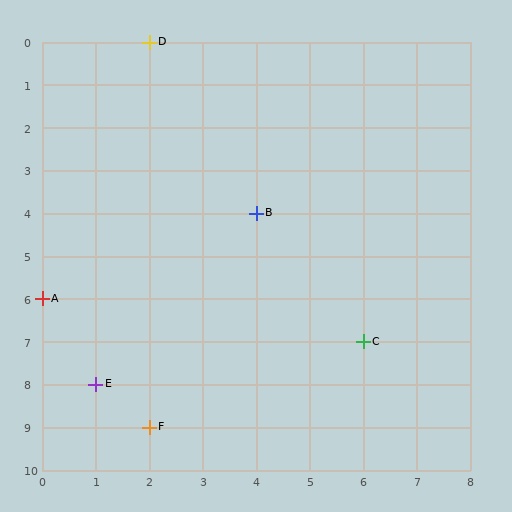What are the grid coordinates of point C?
Point C is at grid coordinates (6, 7).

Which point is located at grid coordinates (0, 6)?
Point A is at (0, 6).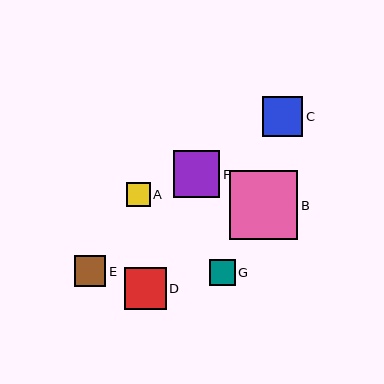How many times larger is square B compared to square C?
Square B is approximately 1.7 times the size of square C.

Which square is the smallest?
Square A is the smallest with a size of approximately 24 pixels.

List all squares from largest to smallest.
From largest to smallest: B, F, D, C, E, G, A.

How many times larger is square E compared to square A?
Square E is approximately 1.3 times the size of square A.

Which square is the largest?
Square B is the largest with a size of approximately 69 pixels.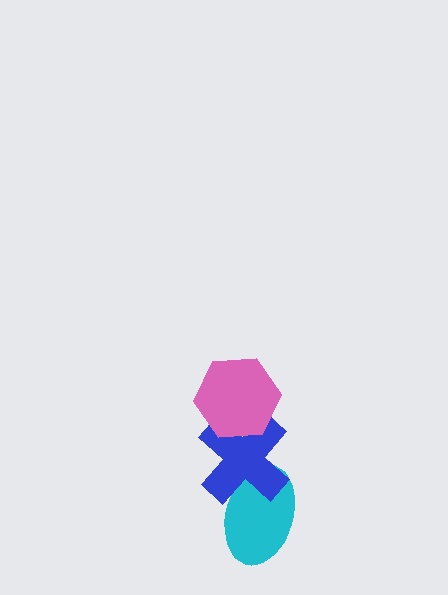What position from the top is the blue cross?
The blue cross is 2nd from the top.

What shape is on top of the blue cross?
The pink hexagon is on top of the blue cross.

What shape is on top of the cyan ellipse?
The blue cross is on top of the cyan ellipse.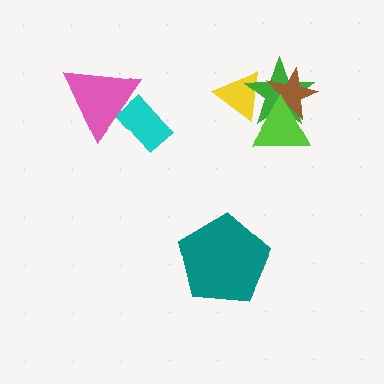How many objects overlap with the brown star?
2 objects overlap with the brown star.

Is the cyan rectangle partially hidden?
Yes, it is partially covered by another shape.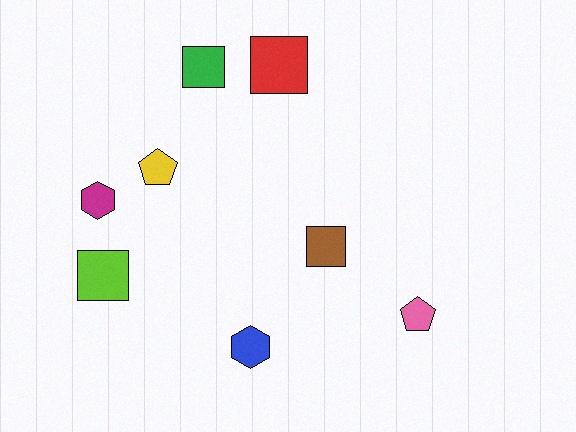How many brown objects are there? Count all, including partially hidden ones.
There is 1 brown object.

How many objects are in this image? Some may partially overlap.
There are 8 objects.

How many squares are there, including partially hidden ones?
There are 4 squares.